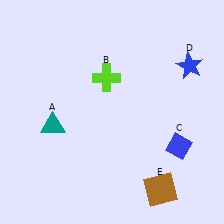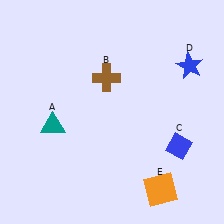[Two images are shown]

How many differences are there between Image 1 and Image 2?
There are 2 differences between the two images.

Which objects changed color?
B changed from lime to brown. E changed from brown to orange.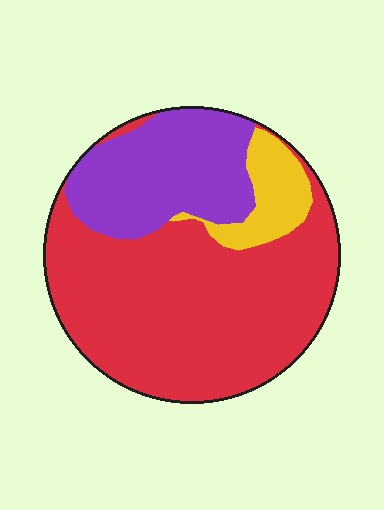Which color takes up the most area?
Red, at roughly 65%.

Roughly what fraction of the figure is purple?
Purple takes up about one quarter (1/4) of the figure.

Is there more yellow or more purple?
Purple.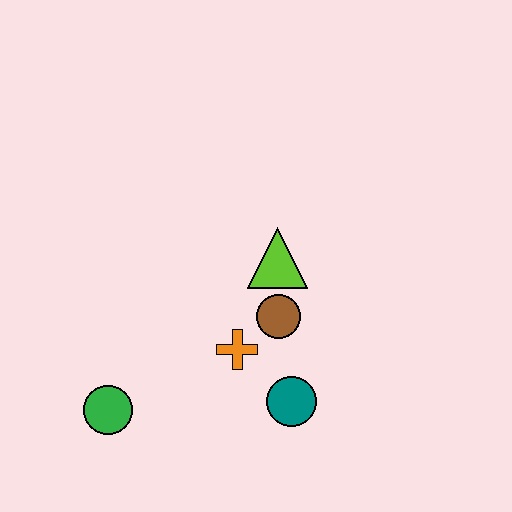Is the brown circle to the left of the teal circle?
Yes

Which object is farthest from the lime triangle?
The green circle is farthest from the lime triangle.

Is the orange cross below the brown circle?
Yes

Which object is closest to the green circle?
The orange cross is closest to the green circle.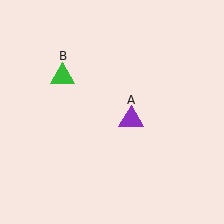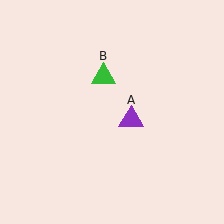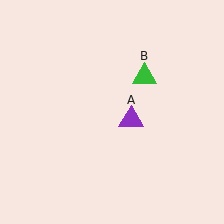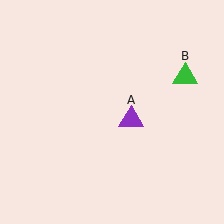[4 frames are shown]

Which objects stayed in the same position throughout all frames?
Purple triangle (object A) remained stationary.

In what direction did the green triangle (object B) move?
The green triangle (object B) moved right.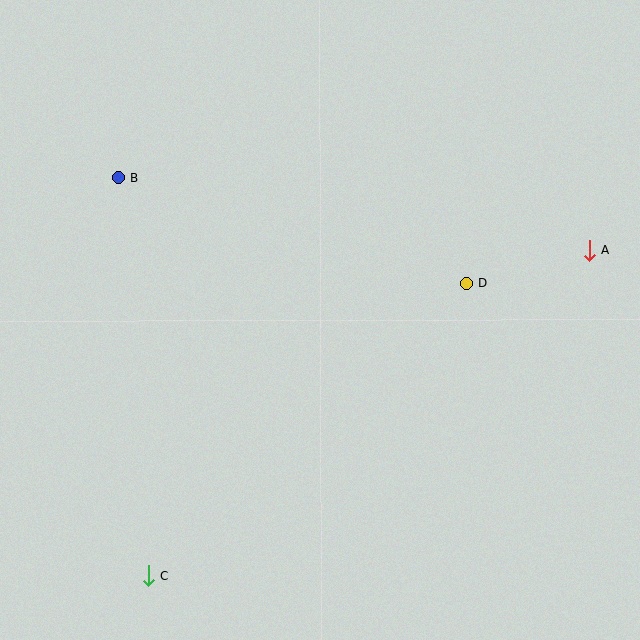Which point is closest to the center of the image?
Point D at (466, 283) is closest to the center.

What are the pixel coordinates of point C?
Point C is at (148, 576).